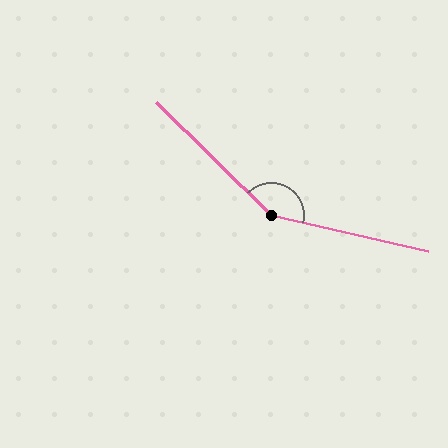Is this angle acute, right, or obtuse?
It is obtuse.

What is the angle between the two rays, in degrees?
Approximately 148 degrees.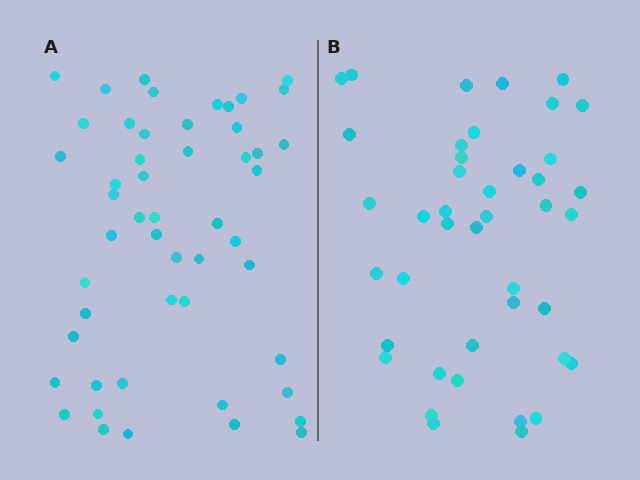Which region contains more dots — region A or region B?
Region A (the left region) has more dots.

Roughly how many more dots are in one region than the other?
Region A has roughly 8 or so more dots than region B.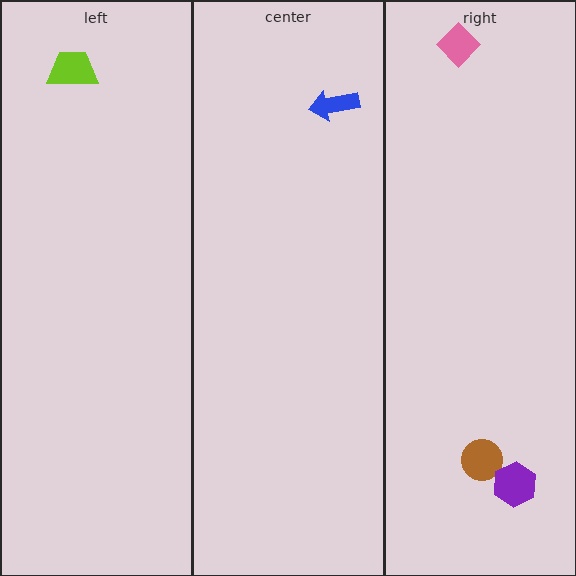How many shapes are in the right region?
3.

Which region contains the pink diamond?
The right region.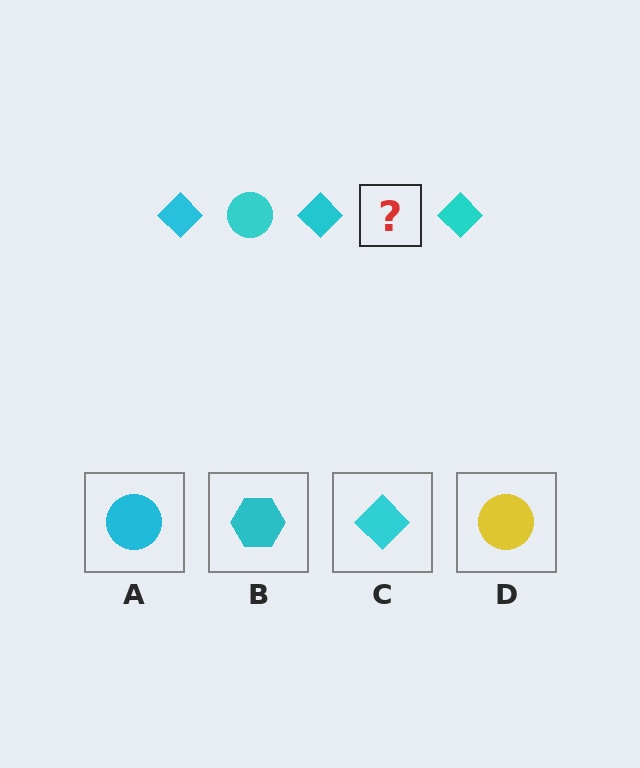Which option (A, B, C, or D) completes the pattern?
A.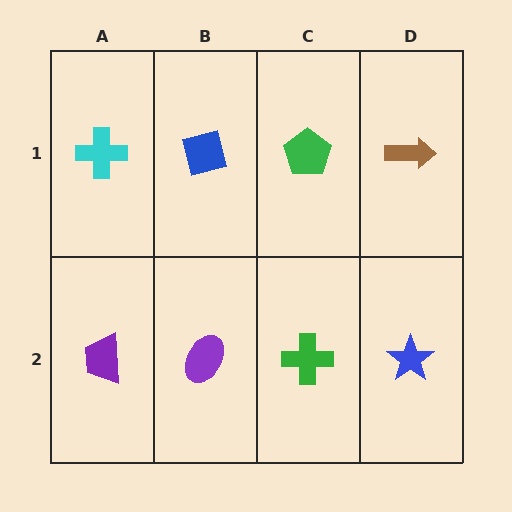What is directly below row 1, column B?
A purple ellipse.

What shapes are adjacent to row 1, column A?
A purple trapezoid (row 2, column A), a blue square (row 1, column B).